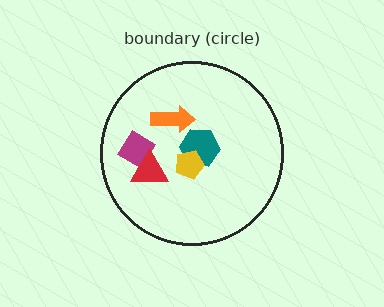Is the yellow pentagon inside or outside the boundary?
Inside.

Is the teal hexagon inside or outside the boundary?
Inside.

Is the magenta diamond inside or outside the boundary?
Inside.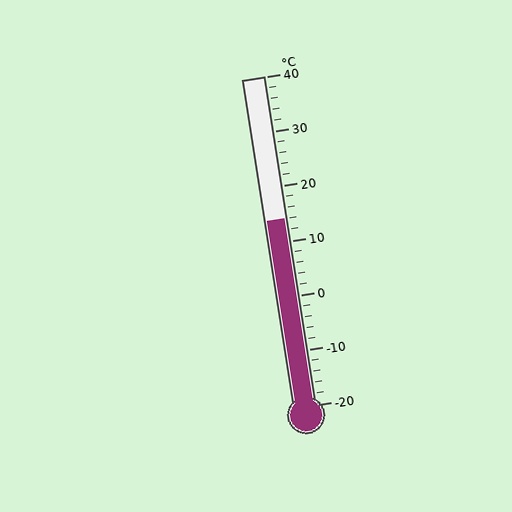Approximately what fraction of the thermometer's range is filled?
The thermometer is filled to approximately 55% of its range.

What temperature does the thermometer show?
The thermometer shows approximately 14°C.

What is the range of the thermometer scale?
The thermometer scale ranges from -20°C to 40°C.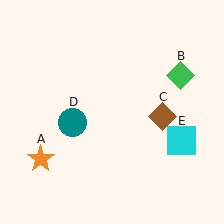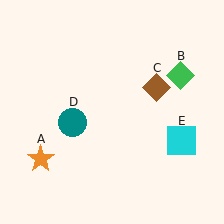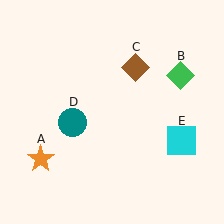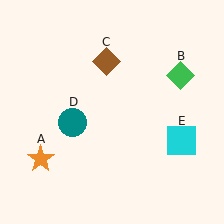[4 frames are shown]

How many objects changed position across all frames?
1 object changed position: brown diamond (object C).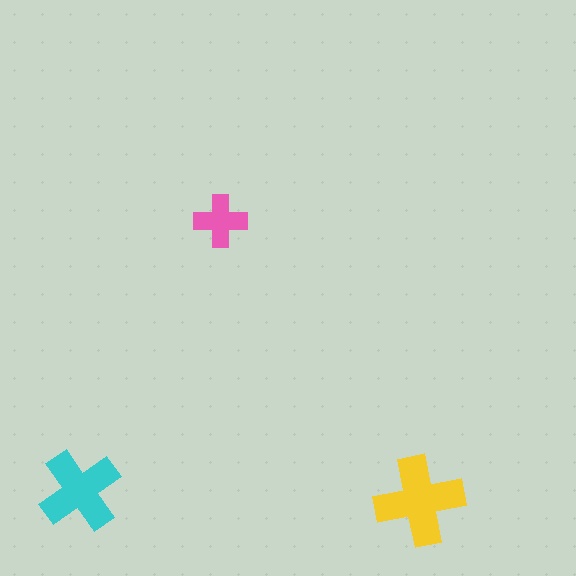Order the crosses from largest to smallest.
the yellow one, the cyan one, the pink one.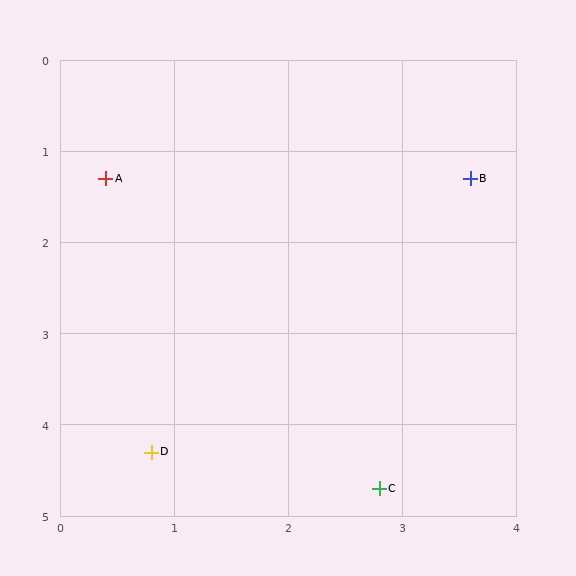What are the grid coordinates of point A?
Point A is at approximately (0.4, 1.3).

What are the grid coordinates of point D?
Point D is at approximately (0.8, 4.3).